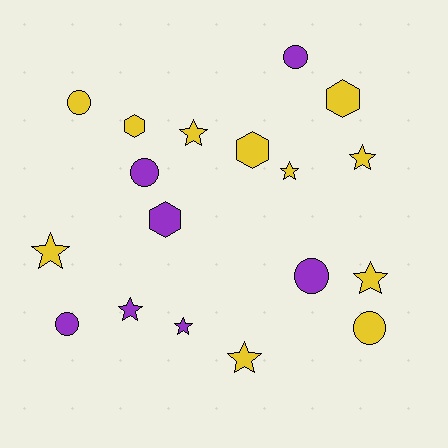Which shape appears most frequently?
Star, with 8 objects.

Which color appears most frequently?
Yellow, with 11 objects.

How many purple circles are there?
There are 4 purple circles.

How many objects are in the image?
There are 18 objects.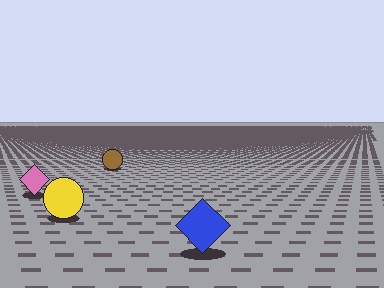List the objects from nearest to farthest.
From nearest to farthest: the blue diamond, the yellow circle, the pink diamond, the brown circle.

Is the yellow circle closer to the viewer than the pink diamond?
Yes. The yellow circle is closer — you can tell from the texture gradient: the ground texture is coarser near it.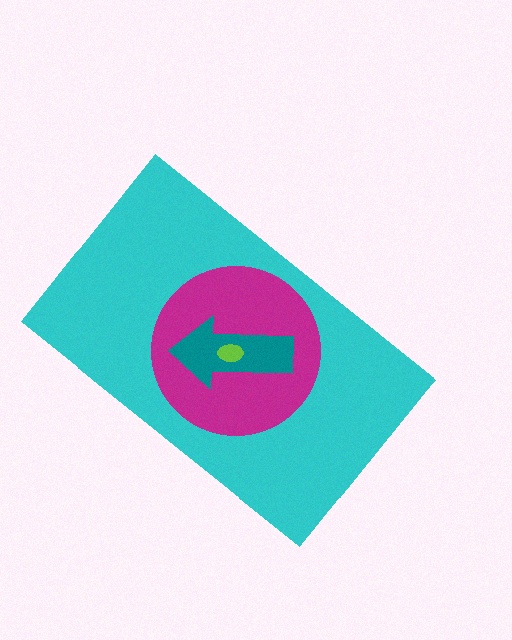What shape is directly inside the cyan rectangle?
The magenta circle.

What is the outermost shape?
The cyan rectangle.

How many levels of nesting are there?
4.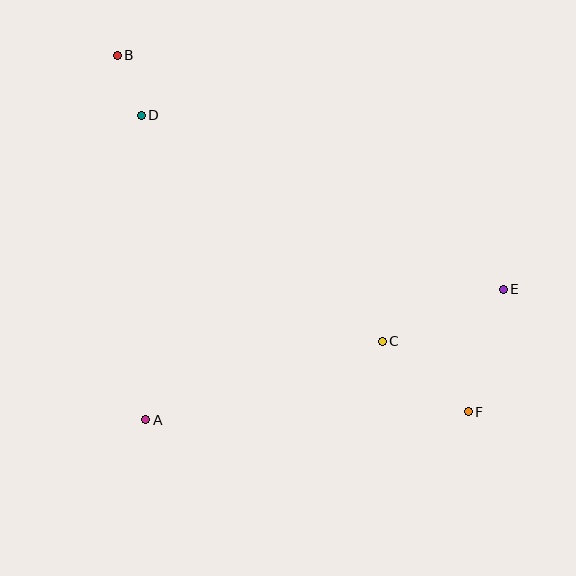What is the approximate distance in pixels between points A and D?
The distance between A and D is approximately 305 pixels.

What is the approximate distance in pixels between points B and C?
The distance between B and C is approximately 390 pixels.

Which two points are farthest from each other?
Points B and F are farthest from each other.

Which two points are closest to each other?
Points B and D are closest to each other.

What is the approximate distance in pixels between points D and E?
The distance between D and E is approximately 402 pixels.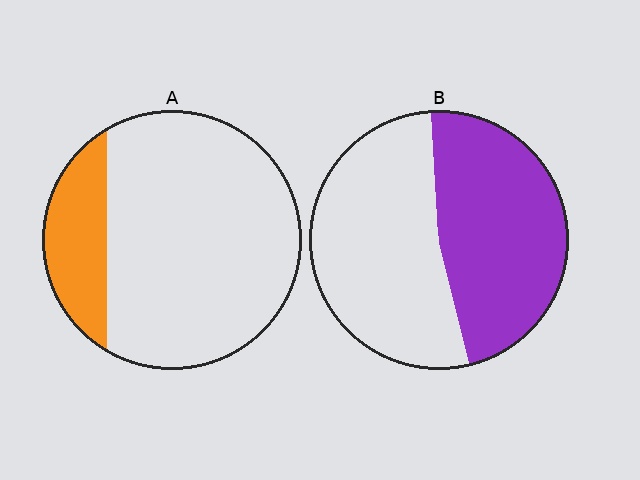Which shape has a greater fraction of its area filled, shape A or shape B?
Shape B.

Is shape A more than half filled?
No.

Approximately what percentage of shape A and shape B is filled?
A is approximately 20% and B is approximately 45%.